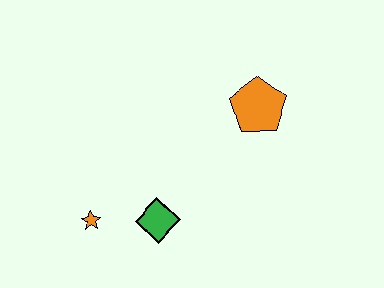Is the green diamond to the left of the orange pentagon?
Yes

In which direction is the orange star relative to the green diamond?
The orange star is to the left of the green diamond.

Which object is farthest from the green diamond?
The orange pentagon is farthest from the green diamond.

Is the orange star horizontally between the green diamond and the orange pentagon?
No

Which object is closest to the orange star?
The green diamond is closest to the orange star.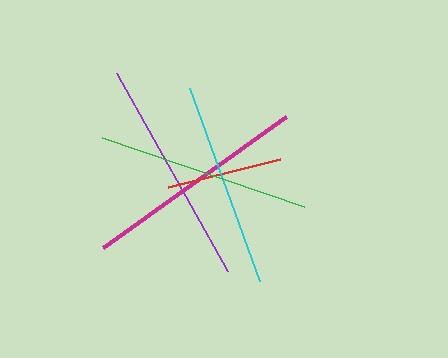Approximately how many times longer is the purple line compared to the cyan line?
The purple line is approximately 1.1 times the length of the cyan line.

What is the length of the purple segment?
The purple segment is approximately 227 pixels long.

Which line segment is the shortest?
The red line is the shortest at approximately 116 pixels.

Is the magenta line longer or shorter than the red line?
The magenta line is longer than the red line.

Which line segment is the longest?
The purple line is the longest at approximately 227 pixels.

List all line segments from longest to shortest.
From longest to shortest: purple, magenta, green, cyan, red.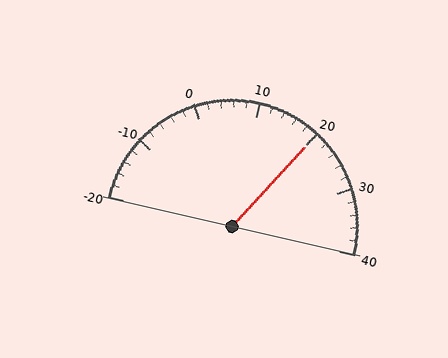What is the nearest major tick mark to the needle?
The nearest major tick mark is 20.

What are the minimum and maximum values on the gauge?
The gauge ranges from -20 to 40.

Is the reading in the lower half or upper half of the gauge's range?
The reading is in the upper half of the range (-20 to 40).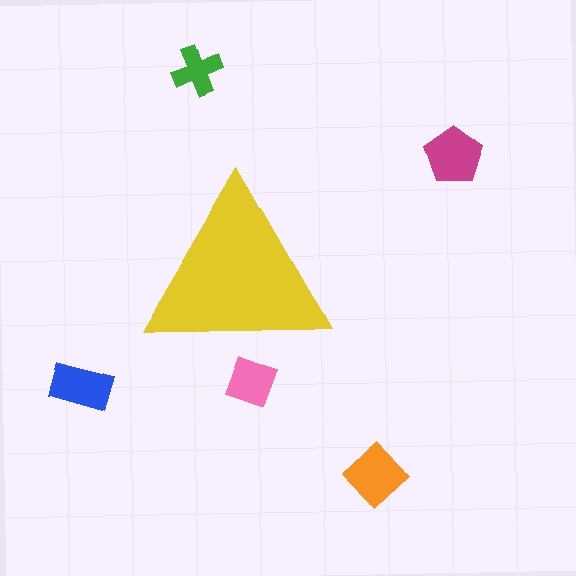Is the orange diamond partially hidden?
No, the orange diamond is fully visible.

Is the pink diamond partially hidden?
Yes, the pink diamond is partially hidden behind the yellow triangle.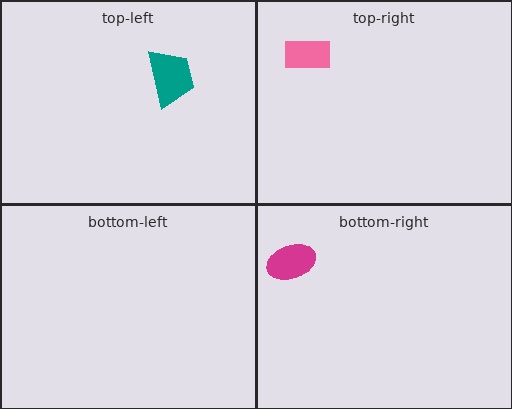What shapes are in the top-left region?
The teal trapezoid.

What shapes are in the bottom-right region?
The magenta ellipse.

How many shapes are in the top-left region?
1.